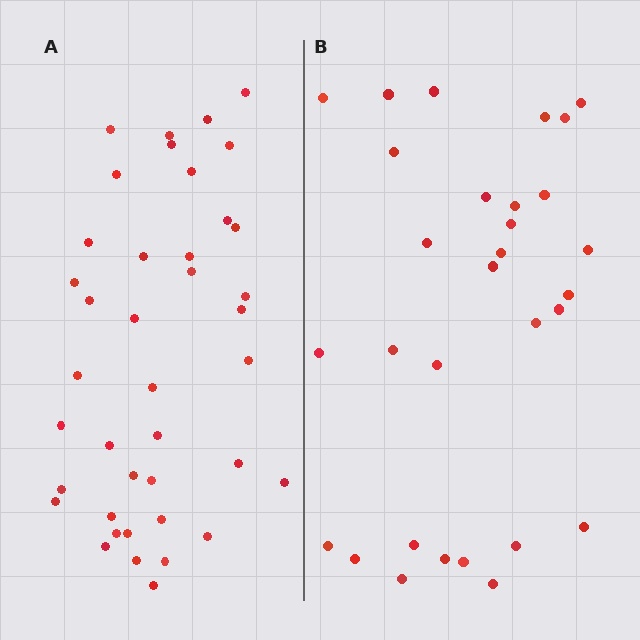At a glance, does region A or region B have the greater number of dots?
Region A (the left region) has more dots.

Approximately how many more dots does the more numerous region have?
Region A has roughly 10 or so more dots than region B.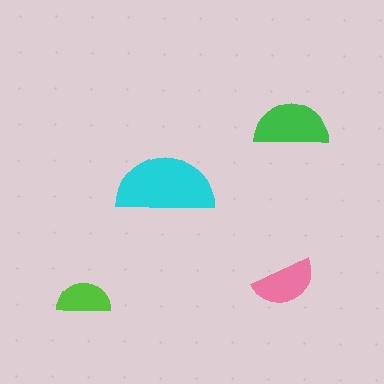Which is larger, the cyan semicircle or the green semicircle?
The cyan one.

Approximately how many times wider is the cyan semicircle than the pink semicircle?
About 1.5 times wider.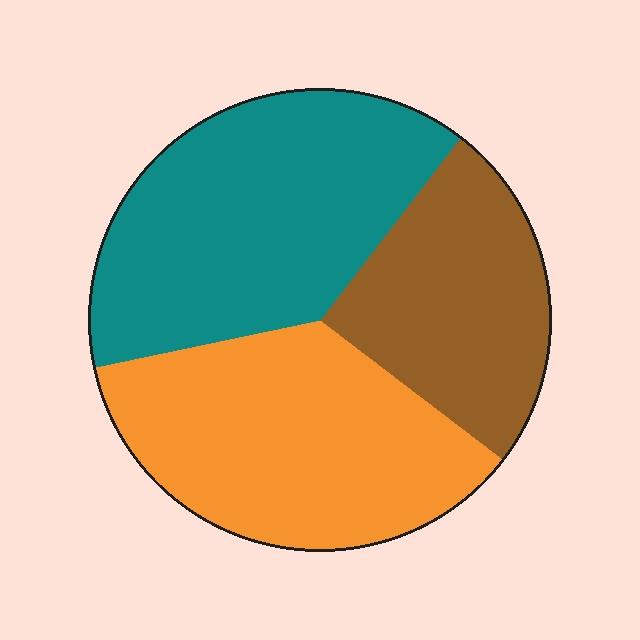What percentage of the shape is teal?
Teal covers roughly 40% of the shape.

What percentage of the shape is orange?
Orange takes up between a quarter and a half of the shape.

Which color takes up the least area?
Brown, at roughly 25%.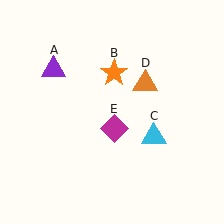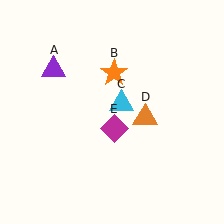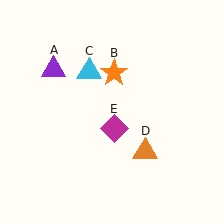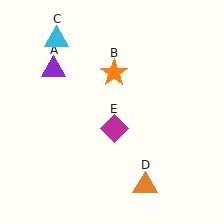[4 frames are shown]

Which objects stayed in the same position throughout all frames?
Purple triangle (object A) and orange star (object B) and magenta diamond (object E) remained stationary.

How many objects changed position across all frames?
2 objects changed position: cyan triangle (object C), orange triangle (object D).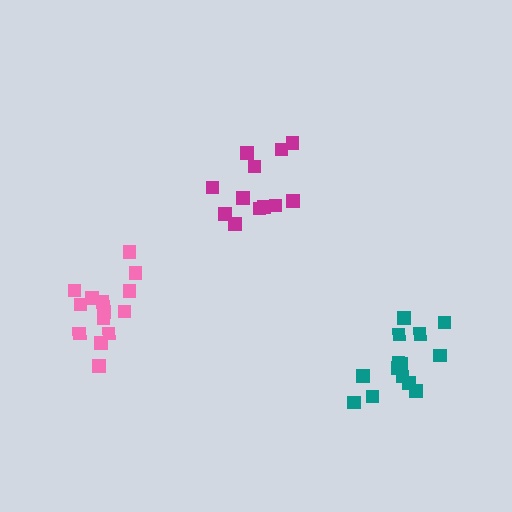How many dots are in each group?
Group 1: 14 dots, Group 2: 12 dots, Group 3: 15 dots (41 total).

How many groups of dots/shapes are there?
There are 3 groups.